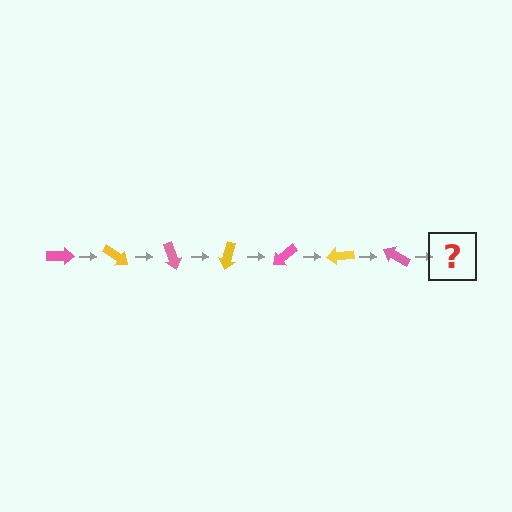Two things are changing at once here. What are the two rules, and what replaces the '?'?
The two rules are that it rotates 35 degrees each step and the color cycles through pink and yellow. The '?' should be a yellow arrow, rotated 245 degrees from the start.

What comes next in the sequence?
The next element should be a yellow arrow, rotated 245 degrees from the start.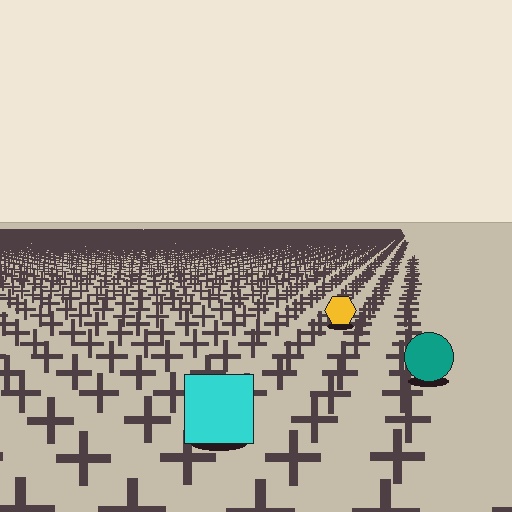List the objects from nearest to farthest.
From nearest to farthest: the cyan square, the teal circle, the yellow hexagon.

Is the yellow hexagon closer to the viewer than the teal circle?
No. The teal circle is closer — you can tell from the texture gradient: the ground texture is coarser near it.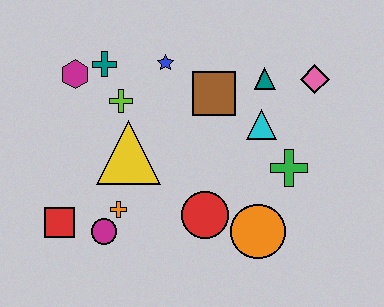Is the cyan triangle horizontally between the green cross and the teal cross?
Yes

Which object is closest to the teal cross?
The magenta hexagon is closest to the teal cross.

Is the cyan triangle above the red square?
Yes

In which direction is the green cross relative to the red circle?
The green cross is to the right of the red circle.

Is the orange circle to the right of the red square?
Yes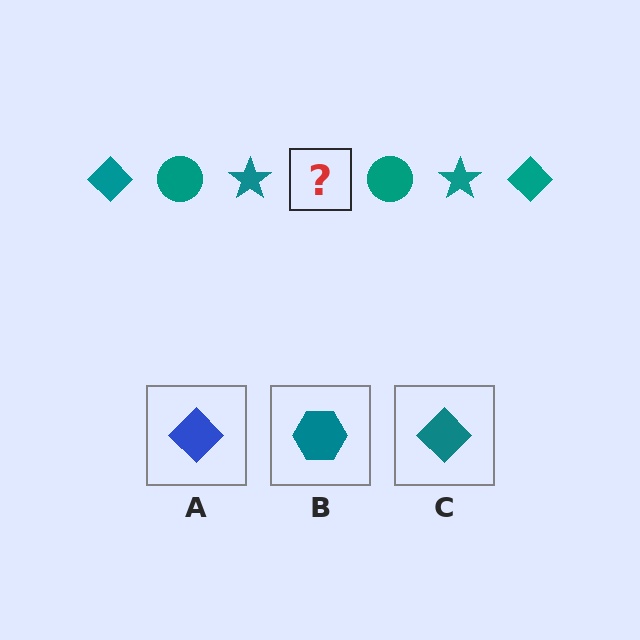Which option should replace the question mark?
Option C.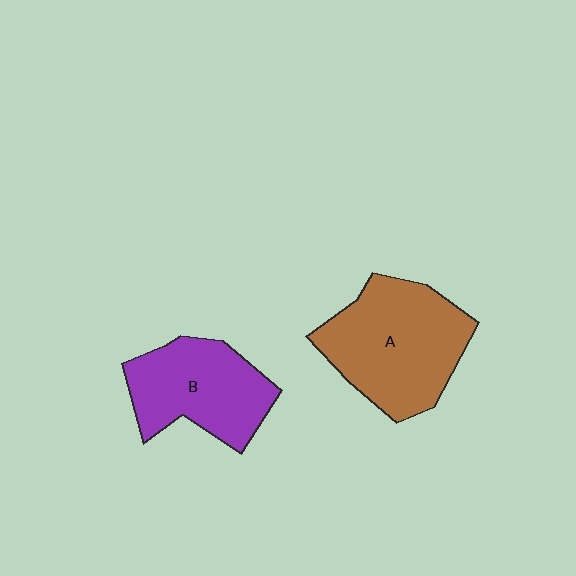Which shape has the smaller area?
Shape B (purple).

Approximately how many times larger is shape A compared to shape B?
Approximately 1.3 times.